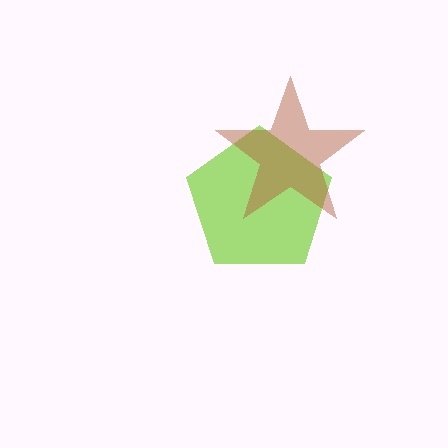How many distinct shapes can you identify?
There are 2 distinct shapes: a lime pentagon, a brown star.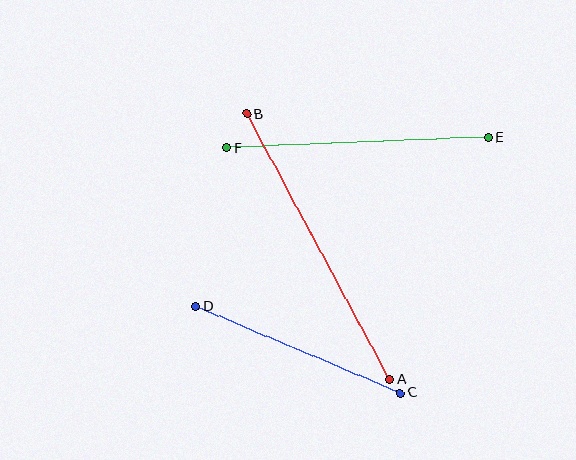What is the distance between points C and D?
The distance is approximately 223 pixels.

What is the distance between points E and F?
The distance is approximately 262 pixels.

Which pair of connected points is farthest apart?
Points A and B are farthest apart.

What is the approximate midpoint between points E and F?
The midpoint is at approximately (358, 143) pixels.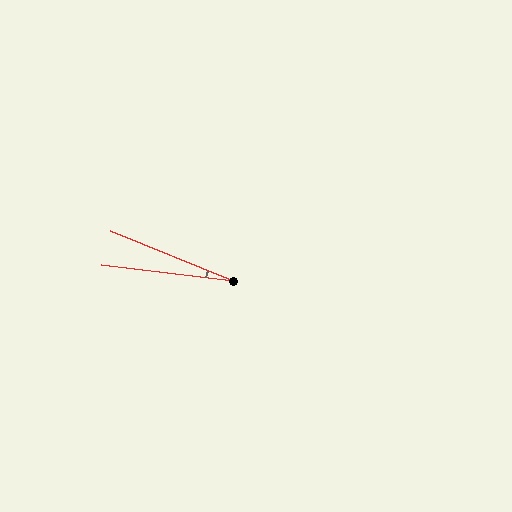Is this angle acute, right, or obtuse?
It is acute.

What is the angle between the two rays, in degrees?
Approximately 15 degrees.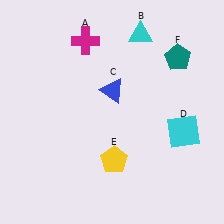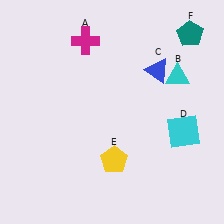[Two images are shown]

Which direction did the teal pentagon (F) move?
The teal pentagon (F) moved up.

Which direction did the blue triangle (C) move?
The blue triangle (C) moved right.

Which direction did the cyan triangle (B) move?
The cyan triangle (B) moved down.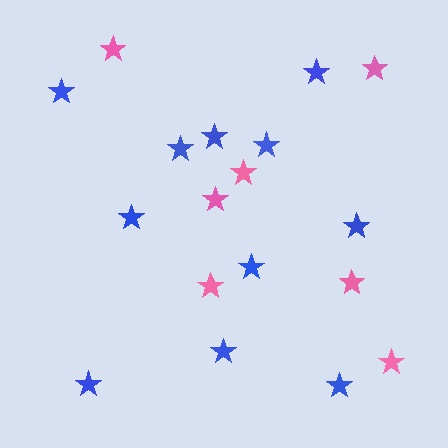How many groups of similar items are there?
There are 2 groups: one group of pink stars (7) and one group of blue stars (11).